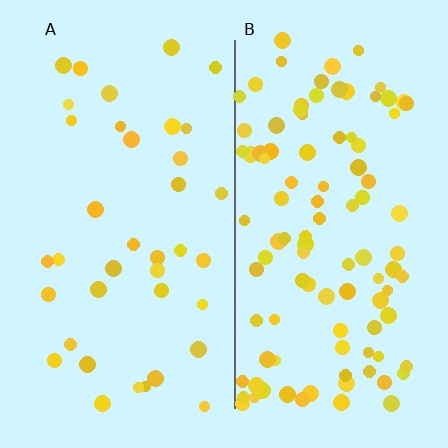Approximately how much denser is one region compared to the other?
Approximately 2.7× — region B over region A.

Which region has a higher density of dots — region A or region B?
B (the right).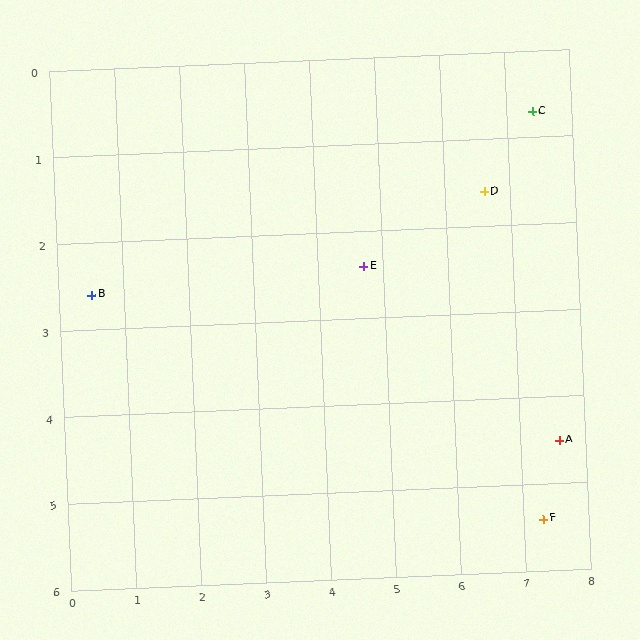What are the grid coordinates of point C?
Point C is at approximately (7.4, 0.7).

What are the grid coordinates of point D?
Point D is at approximately (6.6, 1.6).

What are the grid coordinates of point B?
Point B is at approximately (0.5, 2.6).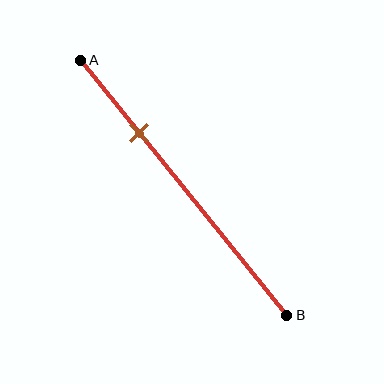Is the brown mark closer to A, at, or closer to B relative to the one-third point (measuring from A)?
The brown mark is closer to point A than the one-third point of segment AB.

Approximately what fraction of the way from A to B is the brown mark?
The brown mark is approximately 30% of the way from A to B.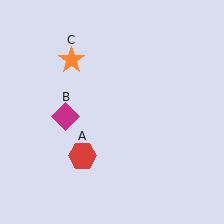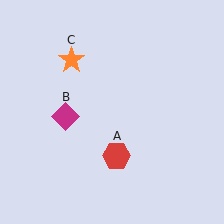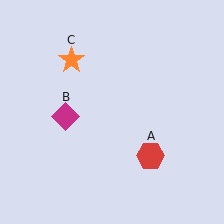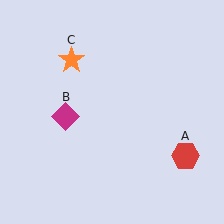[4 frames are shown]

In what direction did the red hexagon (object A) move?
The red hexagon (object A) moved right.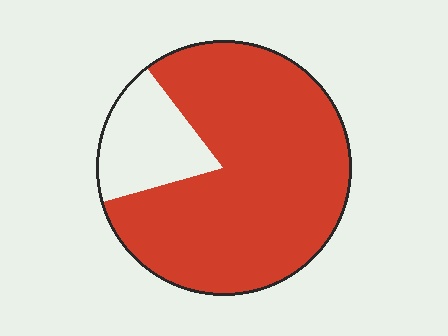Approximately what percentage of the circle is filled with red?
Approximately 80%.